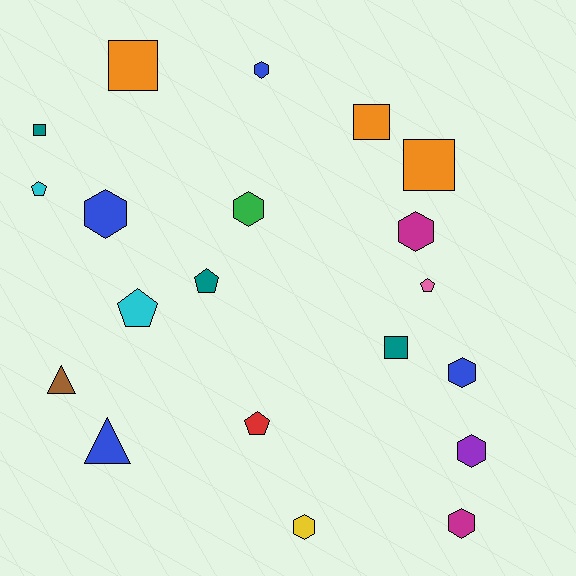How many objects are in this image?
There are 20 objects.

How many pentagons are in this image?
There are 5 pentagons.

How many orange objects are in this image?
There are 3 orange objects.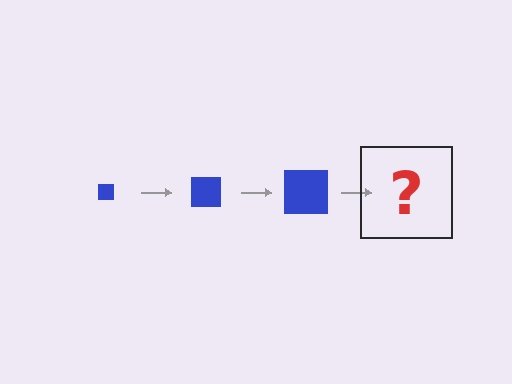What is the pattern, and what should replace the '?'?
The pattern is that the square gets progressively larger each step. The '?' should be a blue square, larger than the previous one.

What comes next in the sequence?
The next element should be a blue square, larger than the previous one.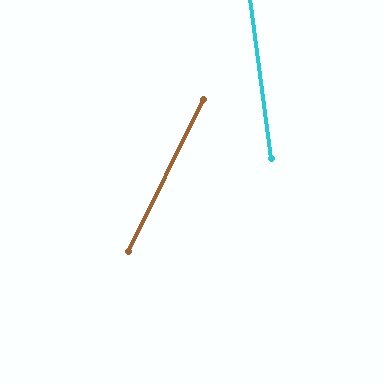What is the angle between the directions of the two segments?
Approximately 34 degrees.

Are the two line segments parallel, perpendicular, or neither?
Neither parallel nor perpendicular — they differ by about 34°.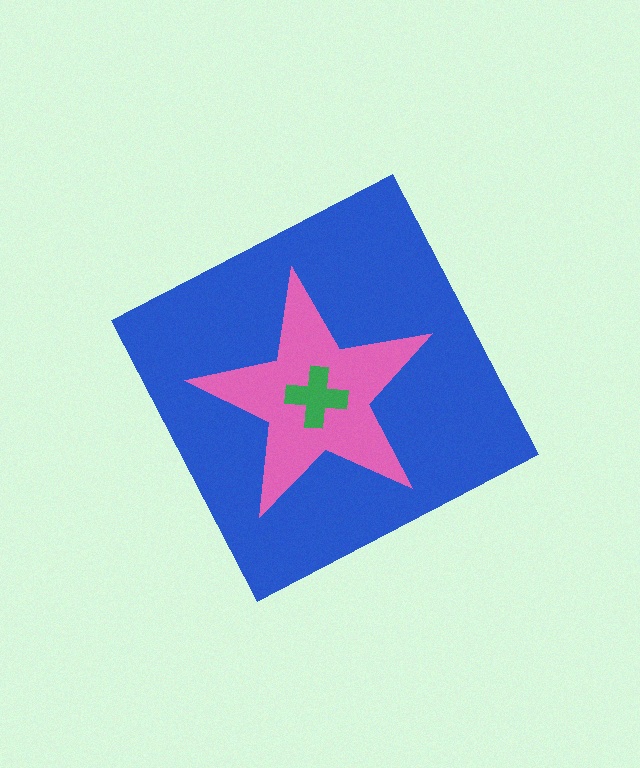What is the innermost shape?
The green cross.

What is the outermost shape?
The blue diamond.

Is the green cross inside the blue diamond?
Yes.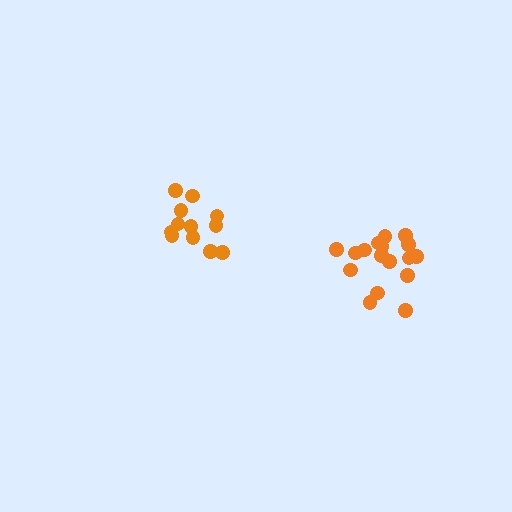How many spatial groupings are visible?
There are 2 spatial groupings.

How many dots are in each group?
Group 1: 17 dots, Group 2: 12 dots (29 total).